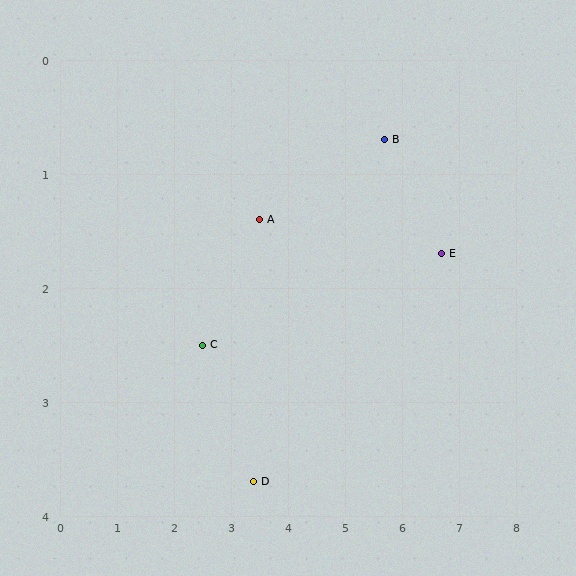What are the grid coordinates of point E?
Point E is at approximately (6.7, 1.7).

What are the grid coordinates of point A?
Point A is at approximately (3.5, 1.4).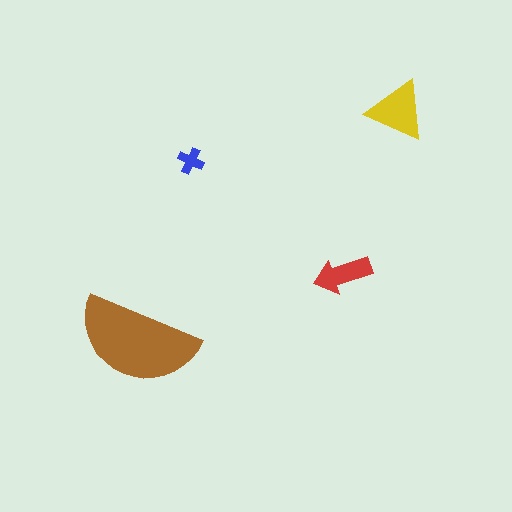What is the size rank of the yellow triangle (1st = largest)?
2nd.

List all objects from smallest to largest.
The blue cross, the red arrow, the yellow triangle, the brown semicircle.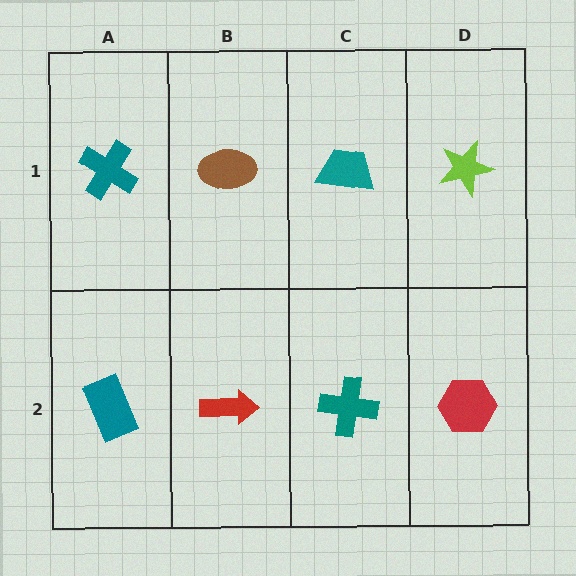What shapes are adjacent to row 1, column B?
A red arrow (row 2, column B), a teal cross (row 1, column A), a teal trapezoid (row 1, column C).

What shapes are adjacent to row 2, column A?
A teal cross (row 1, column A), a red arrow (row 2, column B).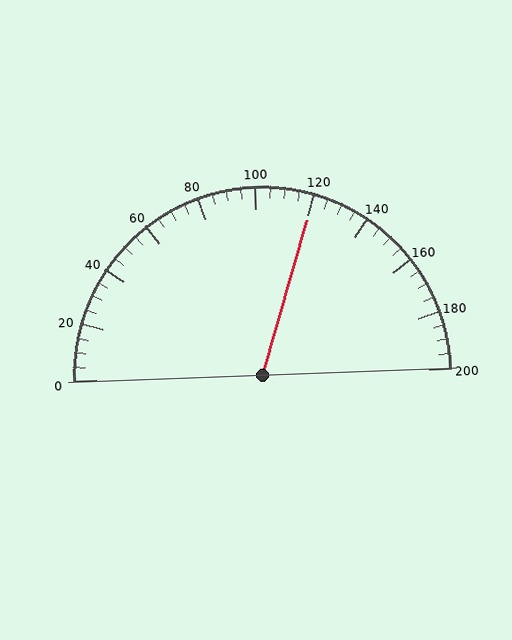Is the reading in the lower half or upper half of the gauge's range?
The reading is in the upper half of the range (0 to 200).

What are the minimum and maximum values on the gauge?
The gauge ranges from 0 to 200.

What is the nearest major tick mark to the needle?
The nearest major tick mark is 120.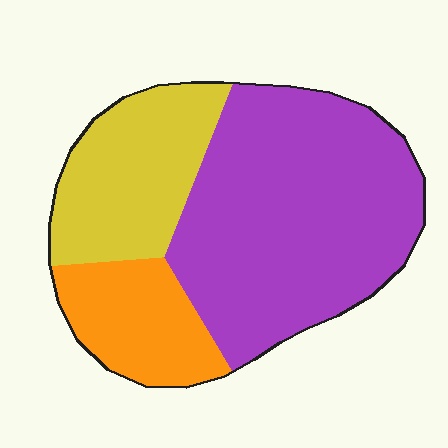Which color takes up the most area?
Purple, at roughly 55%.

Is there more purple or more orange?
Purple.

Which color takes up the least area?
Orange, at roughly 20%.